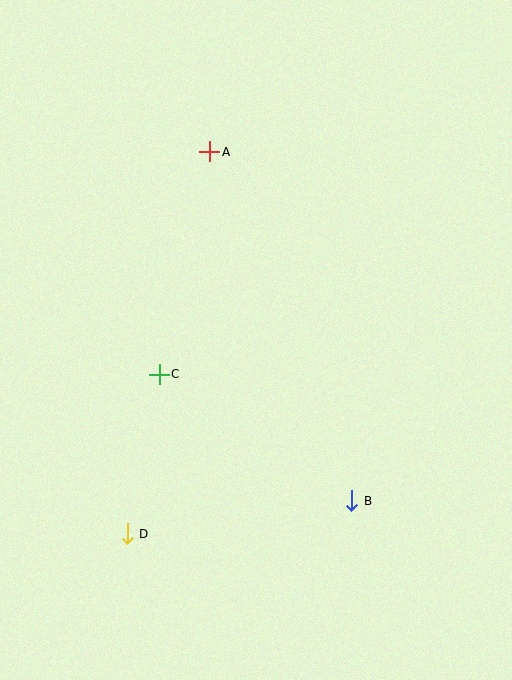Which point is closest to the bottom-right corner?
Point B is closest to the bottom-right corner.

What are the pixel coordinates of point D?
Point D is at (127, 534).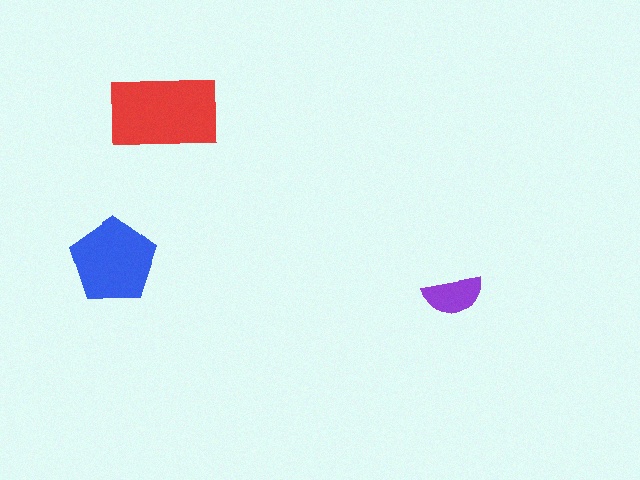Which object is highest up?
The red rectangle is topmost.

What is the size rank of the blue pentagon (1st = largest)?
2nd.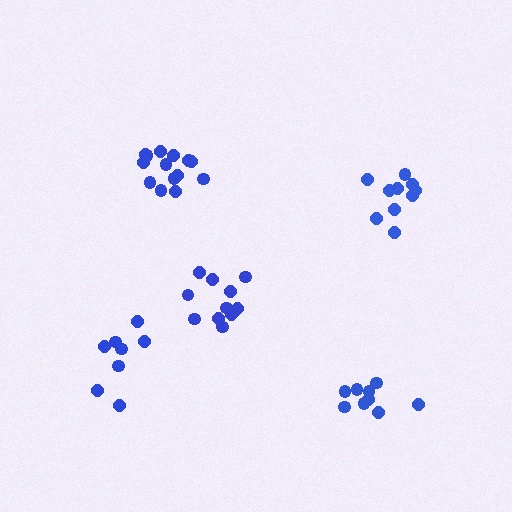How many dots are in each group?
Group 1: 13 dots, Group 2: 10 dots, Group 3: 8 dots, Group 4: 9 dots, Group 5: 14 dots (54 total).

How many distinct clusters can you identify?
There are 5 distinct clusters.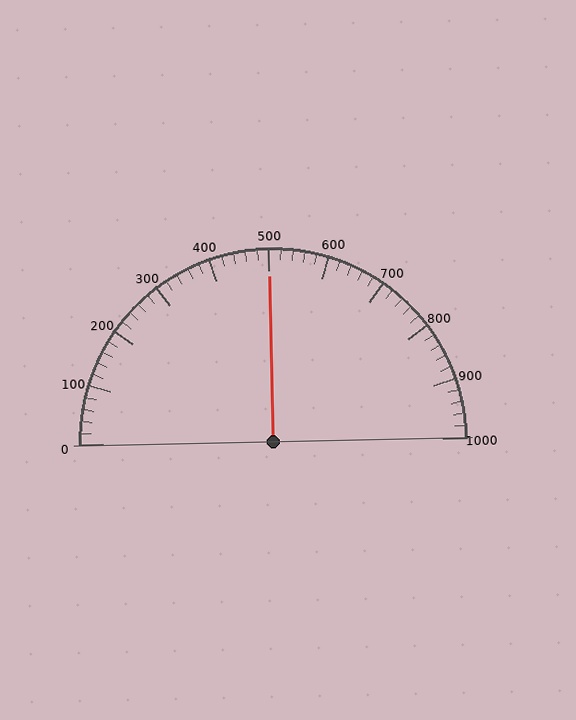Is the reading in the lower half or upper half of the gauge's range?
The reading is in the upper half of the range (0 to 1000).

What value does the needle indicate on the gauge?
The needle indicates approximately 500.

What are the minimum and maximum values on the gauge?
The gauge ranges from 0 to 1000.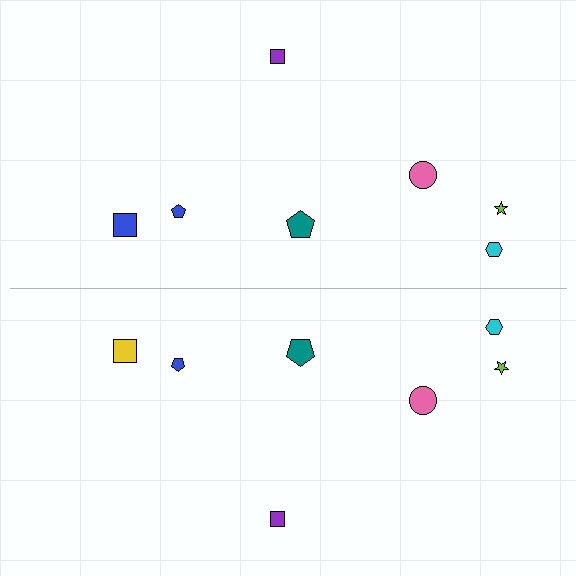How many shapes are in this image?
There are 14 shapes in this image.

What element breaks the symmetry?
The yellow square on the bottom side breaks the symmetry — its mirror counterpart is blue.